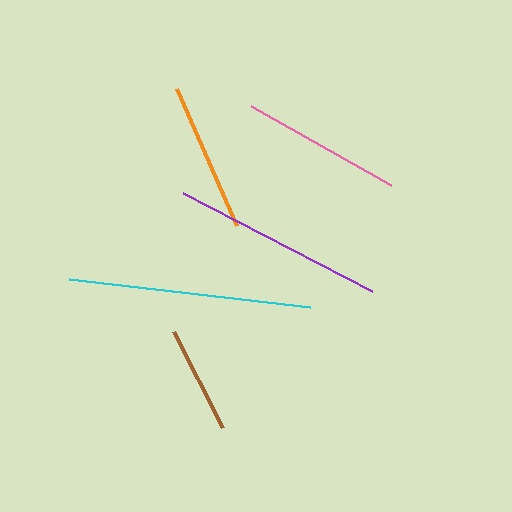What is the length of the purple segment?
The purple segment is approximately 213 pixels long.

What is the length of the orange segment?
The orange segment is approximately 149 pixels long.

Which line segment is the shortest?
The brown line is the shortest at approximately 108 pixels.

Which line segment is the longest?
The cyan line is the longest at approximately 243 pixels.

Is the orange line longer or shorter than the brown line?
The orange line is longer than the brown line.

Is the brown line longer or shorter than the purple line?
The purple line is longer than the brown line.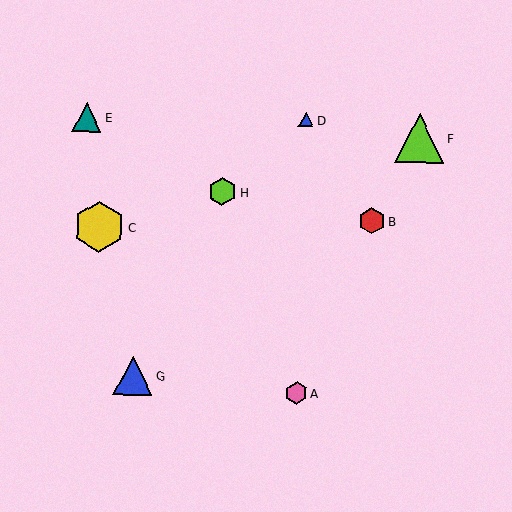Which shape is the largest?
The yellow hexagon (labeled C) is the largest.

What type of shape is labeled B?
Shape B is a red hexagon.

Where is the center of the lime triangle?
The center of the lime triangle is at (419, 139).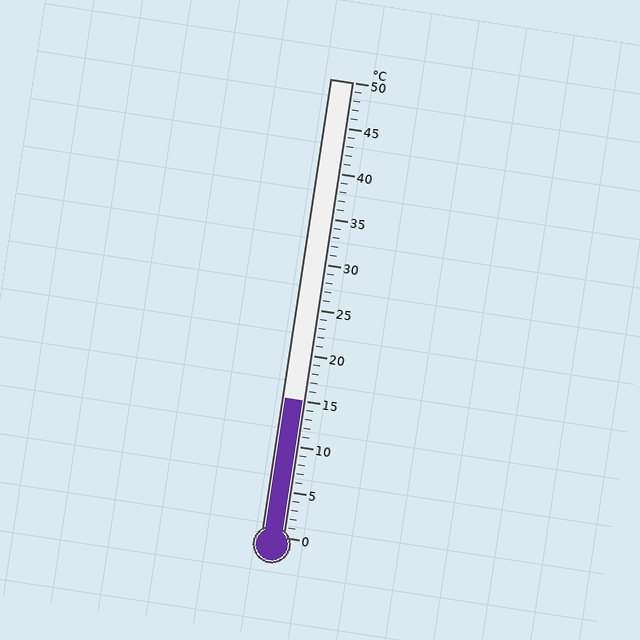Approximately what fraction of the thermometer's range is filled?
The thermometer is filled to approximately 30% of its range.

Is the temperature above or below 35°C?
The temperature is below 35°C.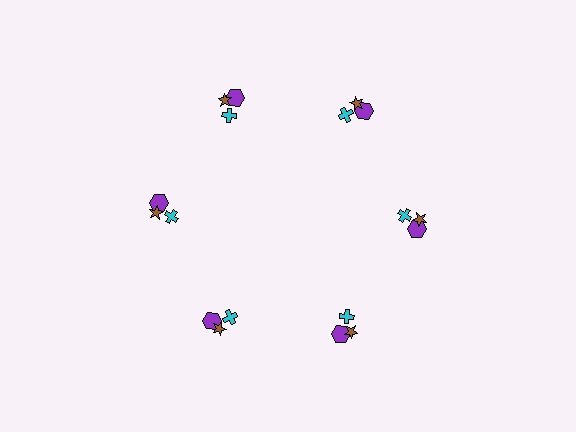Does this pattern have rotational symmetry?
Yes, this pattern has 6-fold rotational symmetry. It looks the same after rotating 60 degrees around the center.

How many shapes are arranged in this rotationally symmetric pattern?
There are 18 shapes, arranged in 6 groups of 3.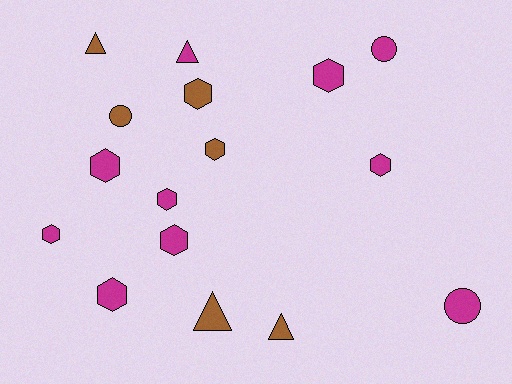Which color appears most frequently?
Magenta, with 10 objects.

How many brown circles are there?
There is 1 brown circle.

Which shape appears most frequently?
Hexagon, with 9 objects.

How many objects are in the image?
There are 16 objects.